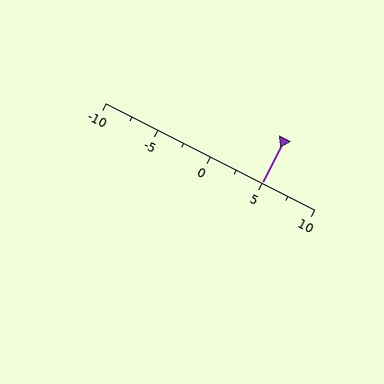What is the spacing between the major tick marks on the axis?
The major ticks are spaced 5 apart.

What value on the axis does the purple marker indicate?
The marker indicates approximately 5.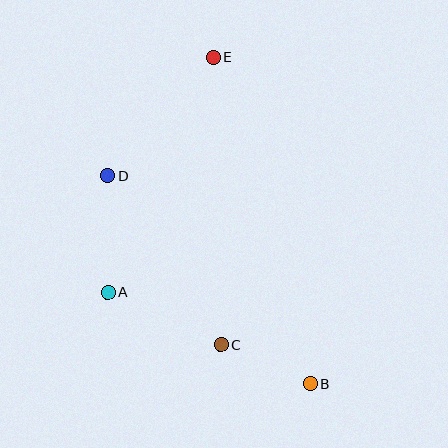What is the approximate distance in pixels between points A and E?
The distance between A and E is approximately 258 pixels.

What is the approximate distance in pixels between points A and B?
The distance between A and B is approximately 222 pixels.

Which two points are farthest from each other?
Points B and E are farthest from each other.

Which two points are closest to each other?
Points B and C are closest to each other.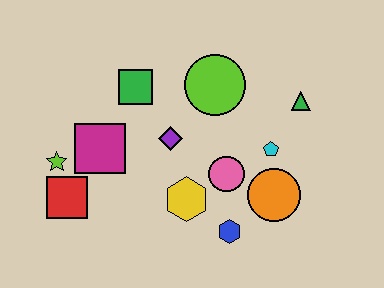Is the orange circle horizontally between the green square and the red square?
No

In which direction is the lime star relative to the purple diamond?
The lime star is to the left of the purple diamond.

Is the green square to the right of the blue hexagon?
No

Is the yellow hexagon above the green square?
No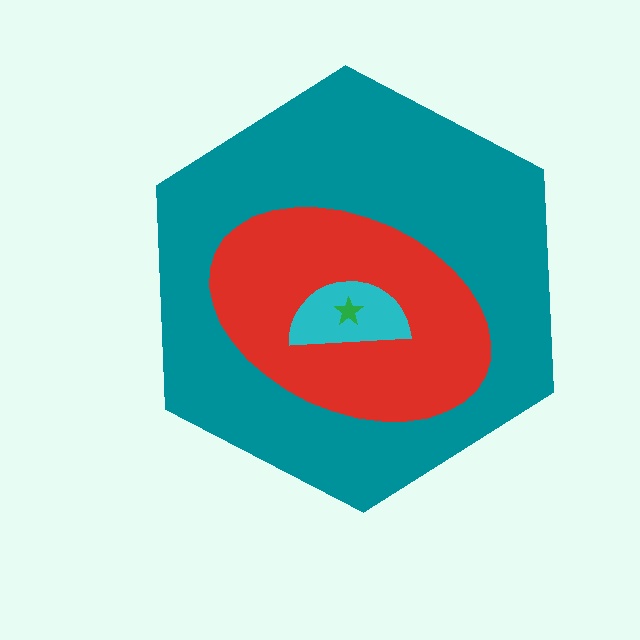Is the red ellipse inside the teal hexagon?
Yes.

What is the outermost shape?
The teal hexagon.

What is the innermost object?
The green star.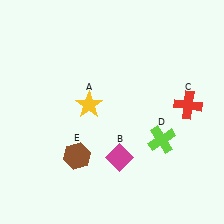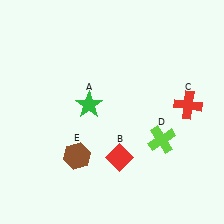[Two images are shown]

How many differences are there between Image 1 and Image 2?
There are 2 differences between the two images.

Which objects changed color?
A changed from yellow to green. B changed from magenta to red.